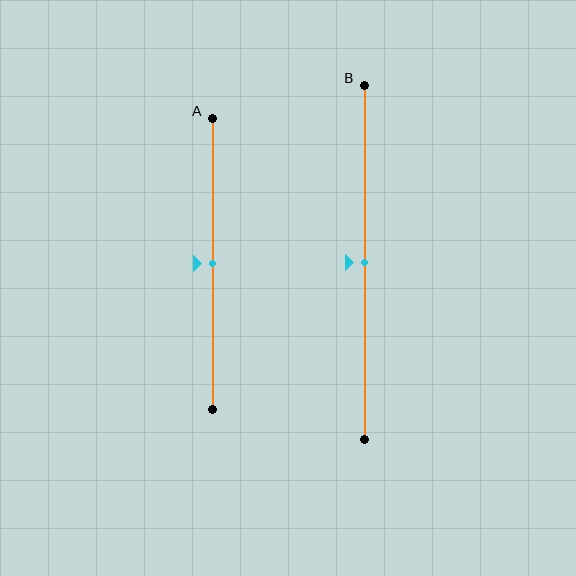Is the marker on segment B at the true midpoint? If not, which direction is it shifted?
Yes, the marker on segment B is at the true midpoint.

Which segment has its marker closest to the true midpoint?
Segment A has its marker closest to the true midpoint.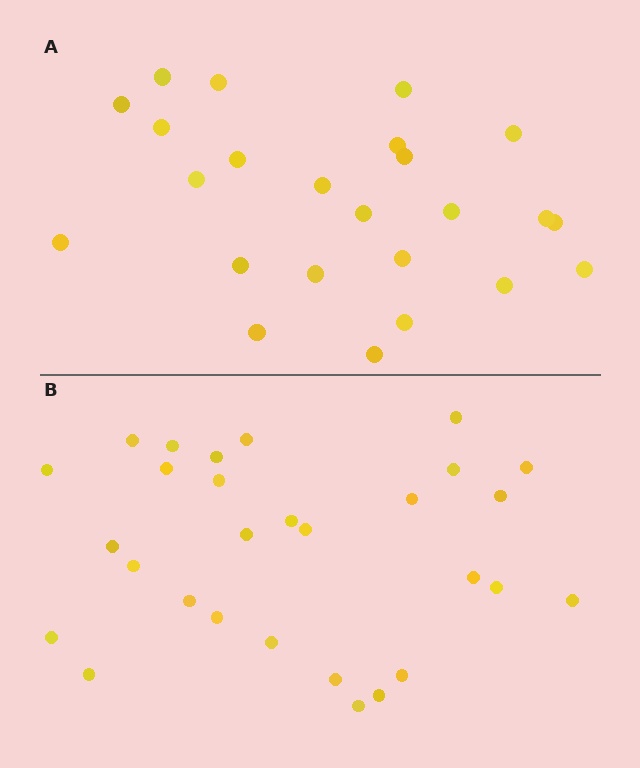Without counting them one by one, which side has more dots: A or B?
Region B (the bottom region) has more dots.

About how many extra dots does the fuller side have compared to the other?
Region B has about 5 more dots than region A.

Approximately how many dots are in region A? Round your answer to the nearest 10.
About 20 dots. (The exact count is 24, which rounds to 20.)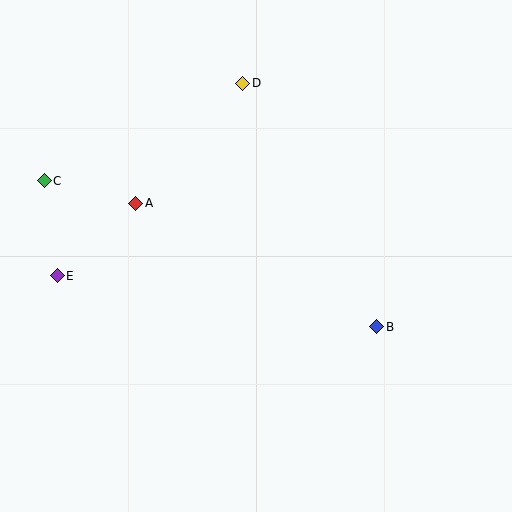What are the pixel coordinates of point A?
Point A is at (136, 203).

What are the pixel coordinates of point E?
Point E is at (57, 276).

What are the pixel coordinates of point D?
Point D is at (243, 83).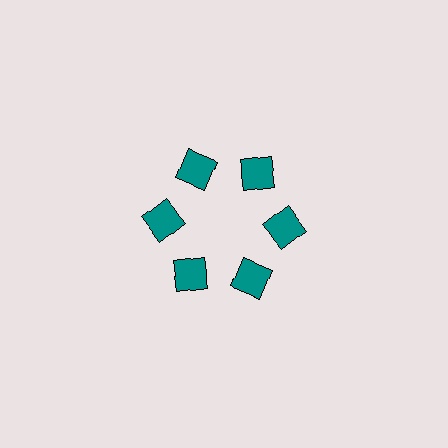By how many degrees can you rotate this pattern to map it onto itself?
The pattern maps onto itself every 60 degrees of rotation.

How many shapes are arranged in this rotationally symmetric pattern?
There are 6 shapes, arranged in 6 groups of 1.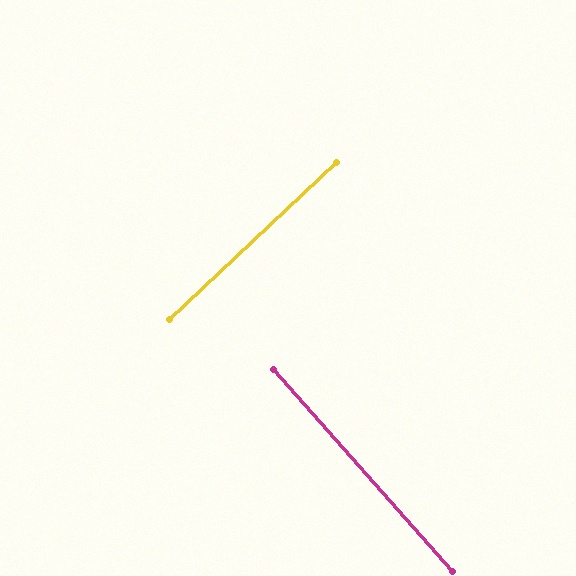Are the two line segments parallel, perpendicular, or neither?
Perpendicular — they meet at approximately 88°.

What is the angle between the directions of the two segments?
Approximately 88 degrees.